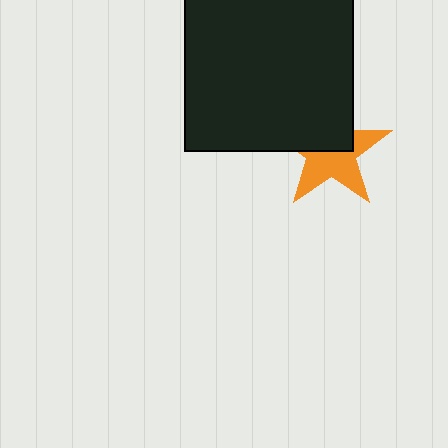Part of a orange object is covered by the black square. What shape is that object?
It is a star.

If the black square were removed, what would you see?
You would see the complete orange star.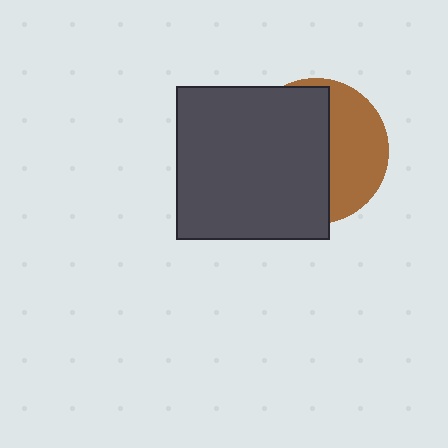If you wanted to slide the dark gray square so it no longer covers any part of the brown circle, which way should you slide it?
Slide it left — that is the most direct way to separate the two shapes.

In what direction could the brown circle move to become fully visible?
The brown circle could move right. That would shift it out from behind the dark gray square entirely.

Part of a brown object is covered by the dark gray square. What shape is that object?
It is a circle.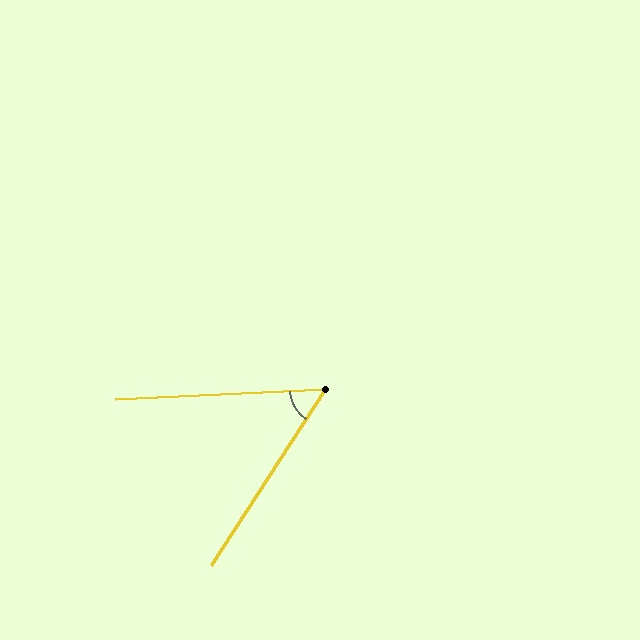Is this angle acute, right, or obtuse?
It is acute.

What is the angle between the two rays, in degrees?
Approximately 54 degrees.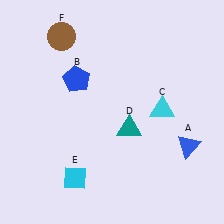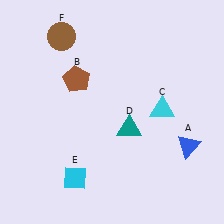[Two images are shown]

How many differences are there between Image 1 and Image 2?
There is 1 difference between the two images.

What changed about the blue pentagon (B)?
In Image 1, B is blue. In Image 2, it changed to brown.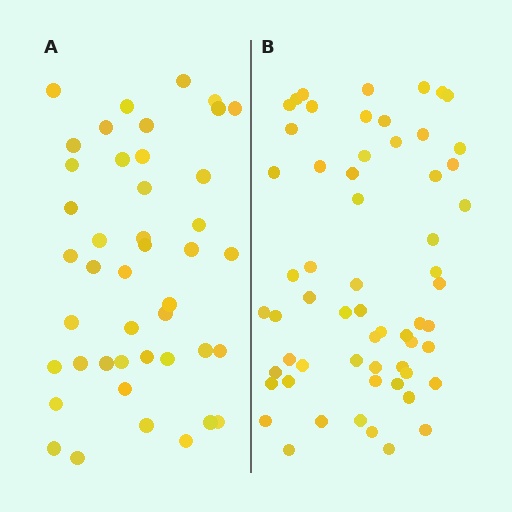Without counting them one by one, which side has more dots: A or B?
Region B (the right region) has more dots.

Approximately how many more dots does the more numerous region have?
Region B has approximately 15 more dots than region A.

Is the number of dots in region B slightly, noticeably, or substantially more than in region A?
Region B has noticeably more, but not dramatically so. The ratio is roughly 1.4 to 1.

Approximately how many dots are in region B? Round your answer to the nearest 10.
About 60 dots.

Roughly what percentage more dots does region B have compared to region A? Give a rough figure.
About 35% more.